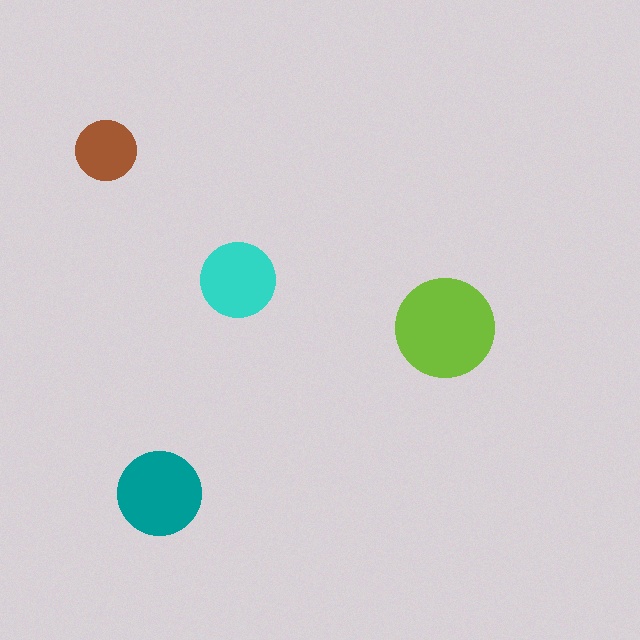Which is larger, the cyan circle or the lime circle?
The lime one.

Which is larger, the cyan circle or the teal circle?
The teal one.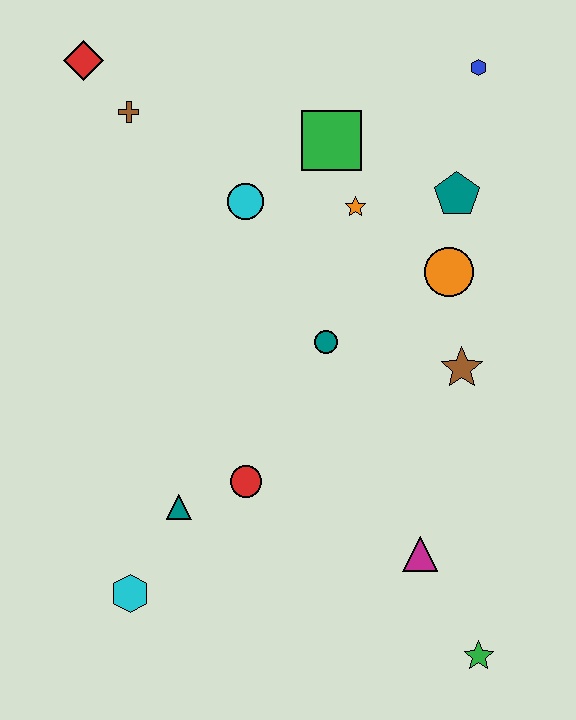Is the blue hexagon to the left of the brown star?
No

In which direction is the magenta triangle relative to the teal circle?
The magenta triangle is below the teal circle.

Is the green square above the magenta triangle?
Yes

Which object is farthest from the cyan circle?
The green star is farthest from the cyan circle.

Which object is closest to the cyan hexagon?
The teal triangle is closest to the cyan hexagon.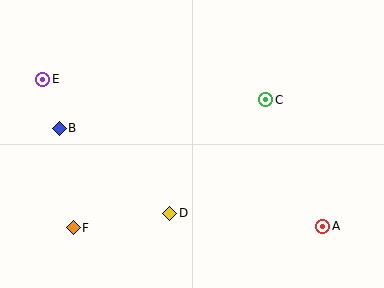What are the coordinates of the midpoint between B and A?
The midpoint between B and A is at (191, 177).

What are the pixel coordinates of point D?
Point D is at (170, 213).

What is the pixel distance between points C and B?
The distance between C and B is 208 pixels.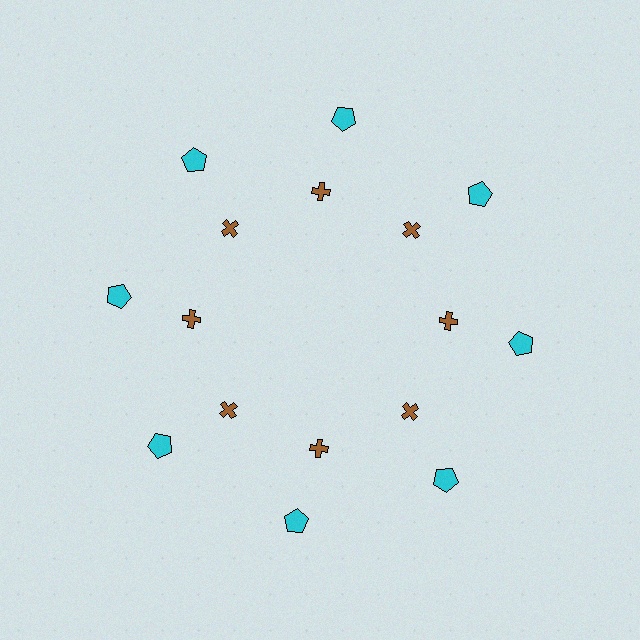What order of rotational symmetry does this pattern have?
This pattern has 8-fold rotational symmetry.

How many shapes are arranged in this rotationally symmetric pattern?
There are 16 shapes, arranged in 8 groups of 2.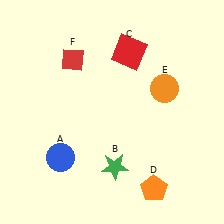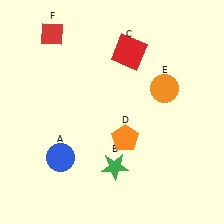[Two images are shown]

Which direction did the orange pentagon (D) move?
The orange pentagon (D) moved up.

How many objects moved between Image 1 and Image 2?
2 objects moved between the two images.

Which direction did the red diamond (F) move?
The red diamond (F) moved up.